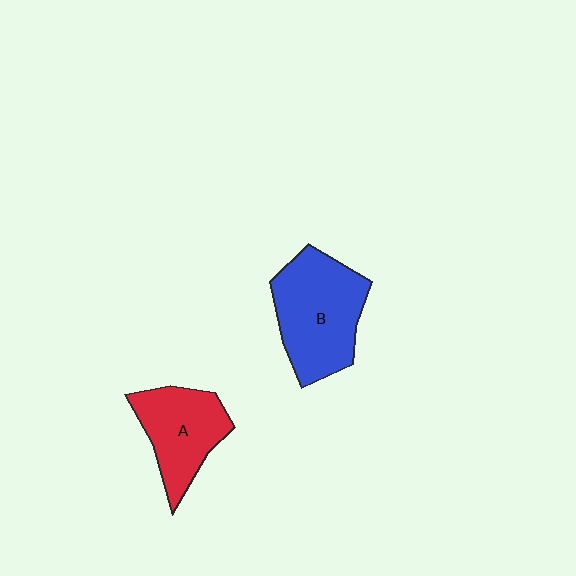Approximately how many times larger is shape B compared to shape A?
Approximately 1.3 times.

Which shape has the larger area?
Shape B (blue).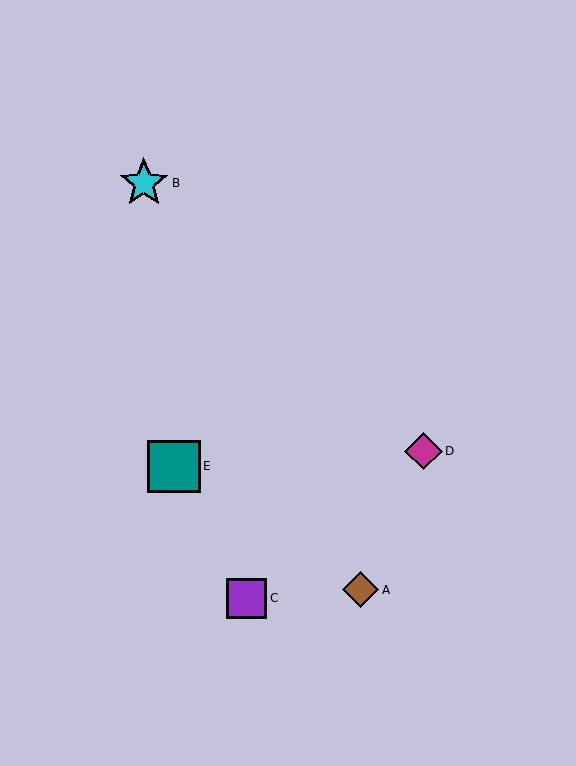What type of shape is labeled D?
Shape D is a magenta diamond.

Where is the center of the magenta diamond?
The center of the magenta diamond is at (424, 451).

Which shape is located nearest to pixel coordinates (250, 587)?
The purple square (labeled C) at (247, 599) is nearest to that location.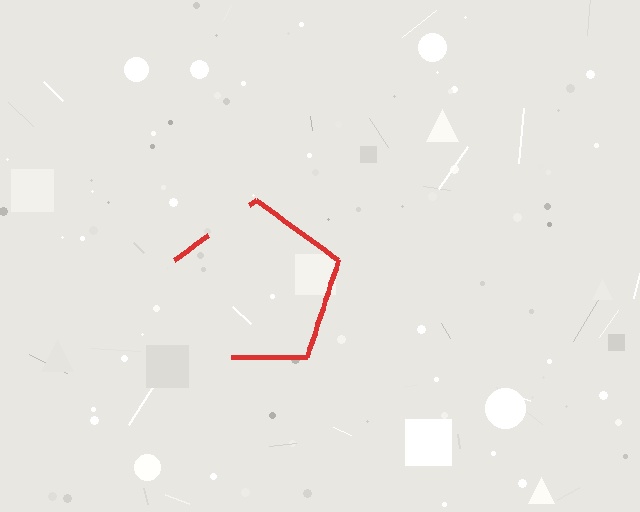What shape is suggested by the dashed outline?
The dashed outline suggests a pentagon.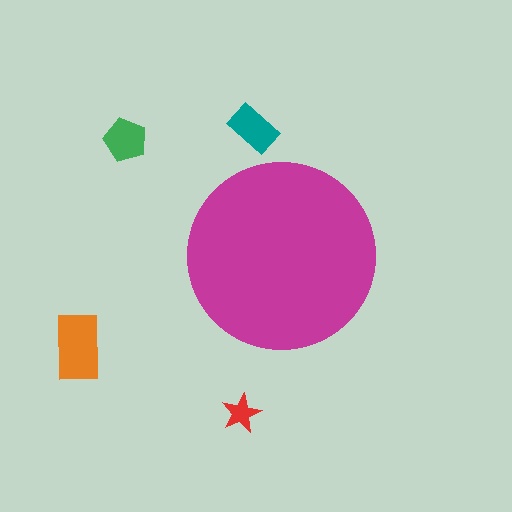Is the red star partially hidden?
No, the red star is fully visible.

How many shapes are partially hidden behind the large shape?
0 shapes are partially hidden.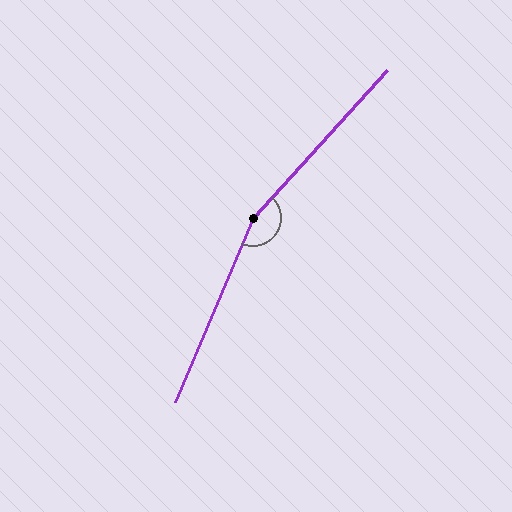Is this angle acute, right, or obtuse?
It is obtuse.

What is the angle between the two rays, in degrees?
Approximately 161 degrees.